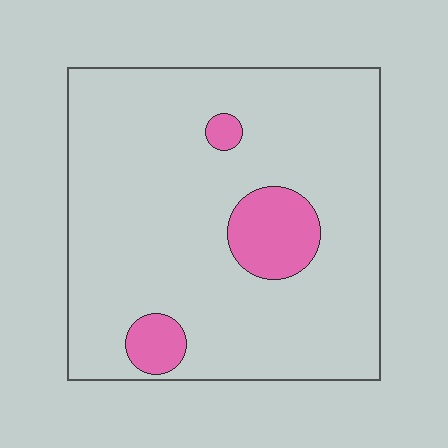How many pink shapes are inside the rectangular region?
3.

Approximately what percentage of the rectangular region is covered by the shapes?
Approximately 10%.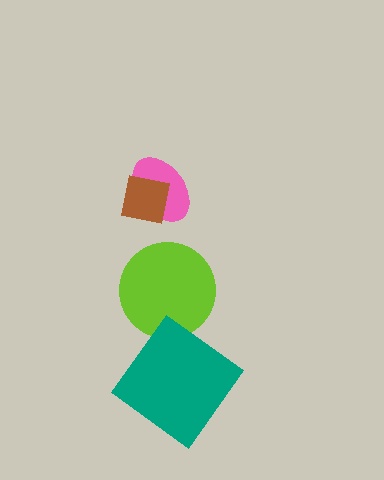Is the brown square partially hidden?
No, no other shape covers it.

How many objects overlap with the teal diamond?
0 objects overlap with the teal diamond.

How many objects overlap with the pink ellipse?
1 object overlaps with the pink ellipse.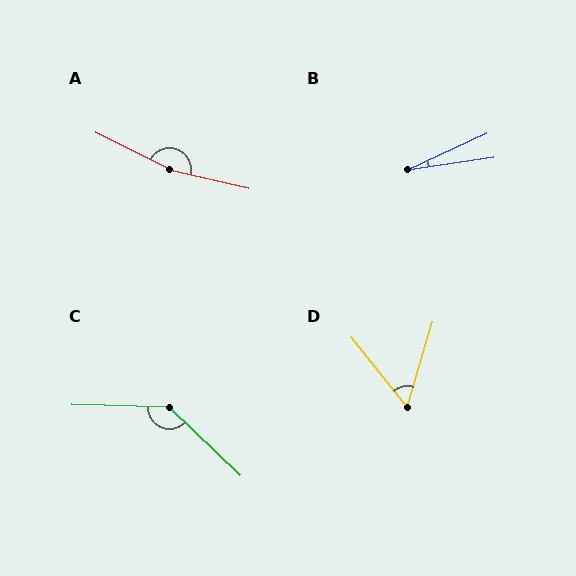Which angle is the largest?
A, at approximately 167 degrees.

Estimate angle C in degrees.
Approximately 137 degrees.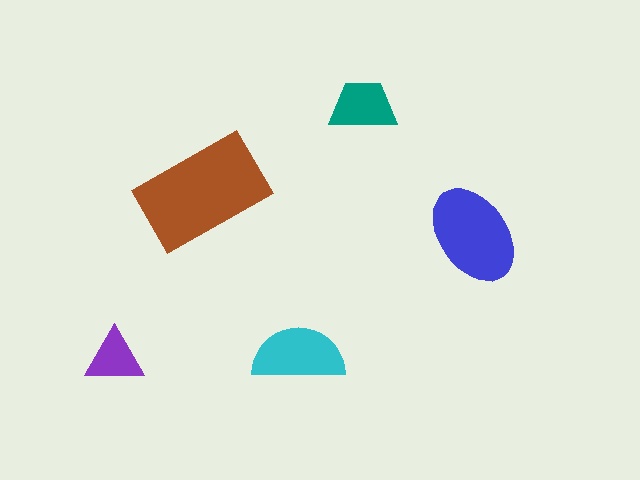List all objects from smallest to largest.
The purple triangle, the teal trapezoid, the cyan semicircle, the blue ellipse, the brown rectangle.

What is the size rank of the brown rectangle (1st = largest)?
1st.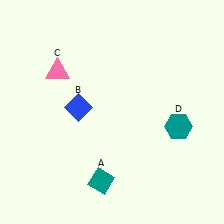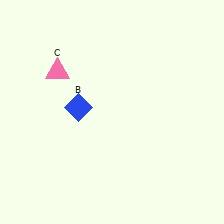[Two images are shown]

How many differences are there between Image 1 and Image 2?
There are 2 differences between the two images.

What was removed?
The teal hexagon (D), the teal diamond (A) were removed in Image 2.